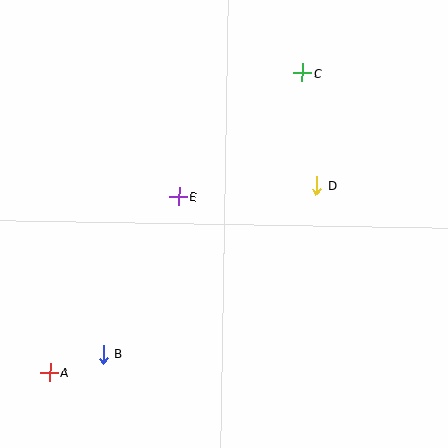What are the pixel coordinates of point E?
Point E is at (179, 197).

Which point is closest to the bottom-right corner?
Point D is closest to the bottom-right corner.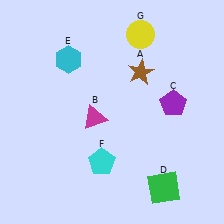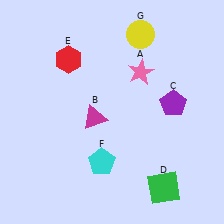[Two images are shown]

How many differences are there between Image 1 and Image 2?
There are 2 differences between the two images.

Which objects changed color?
A changed from brown to pink. E changed from cyan to red.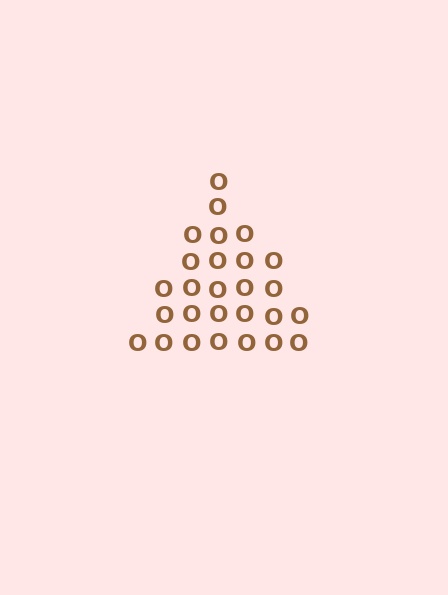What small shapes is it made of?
It is made of small letter O's.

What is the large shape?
The large shape is a triangle.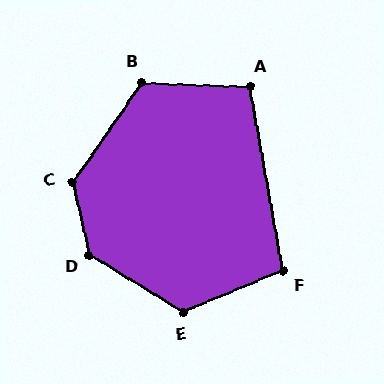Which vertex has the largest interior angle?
D, at approximately 135 degrees.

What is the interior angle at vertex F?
Approximately 102 degrees (obtuse).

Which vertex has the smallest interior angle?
A, at approximately 102 degrees.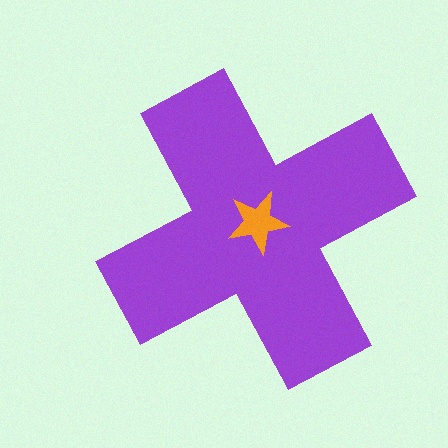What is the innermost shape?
The orange star.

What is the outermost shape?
The purple cross.